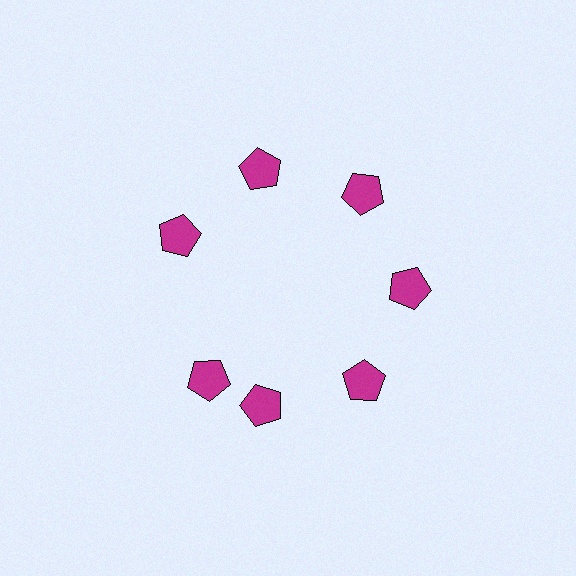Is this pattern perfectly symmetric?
No. The 7 magenta pentagons are arranged in a ring, but one element near the 8 o'clock position is rotated out of alignment along the ring, breaking the 7-fold rotational symmetry.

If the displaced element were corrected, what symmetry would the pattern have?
It would have 7-fold rotational symmetry — the pattern would map onto itself every 51 degrees.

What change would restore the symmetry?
The symmetry would be restored by rotating it back into even spacing with its neighbors so that all 7 pentagons sit at equal angles and equal distance from the center.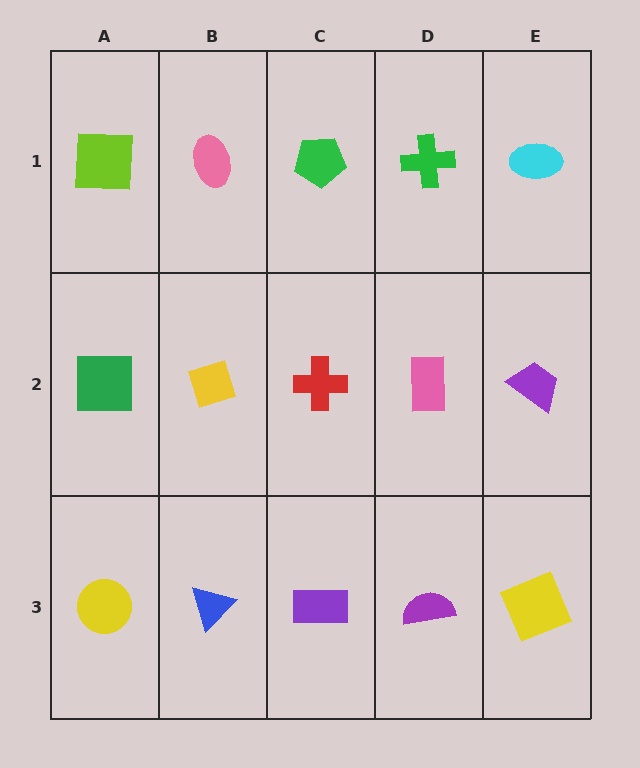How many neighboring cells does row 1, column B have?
3.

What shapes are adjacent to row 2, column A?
A lime square (row 1, column A), a yellow circle (row 3, column A), a yellow diamond (row 2, column B).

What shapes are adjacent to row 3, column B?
A yellow diamond (row 2, column B), a yellow circle (row 3, column A), a purple rectangle (row 3, column C).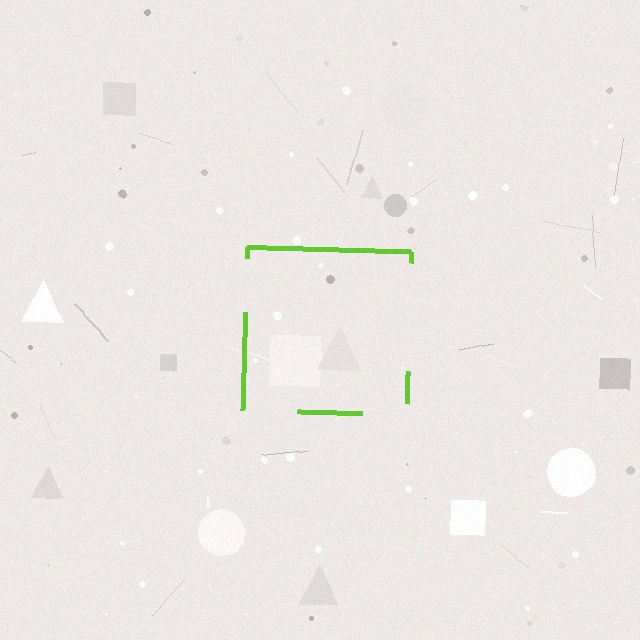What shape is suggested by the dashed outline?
The dashed outline suggests a square.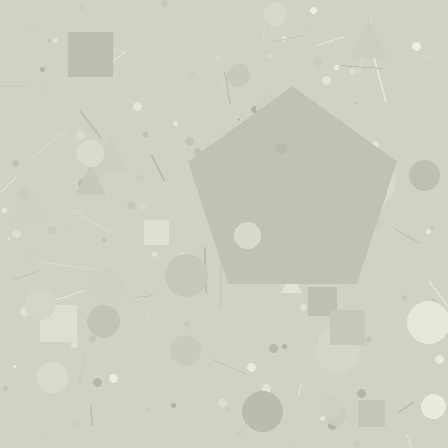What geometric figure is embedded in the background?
A pentagon is embedded in the background.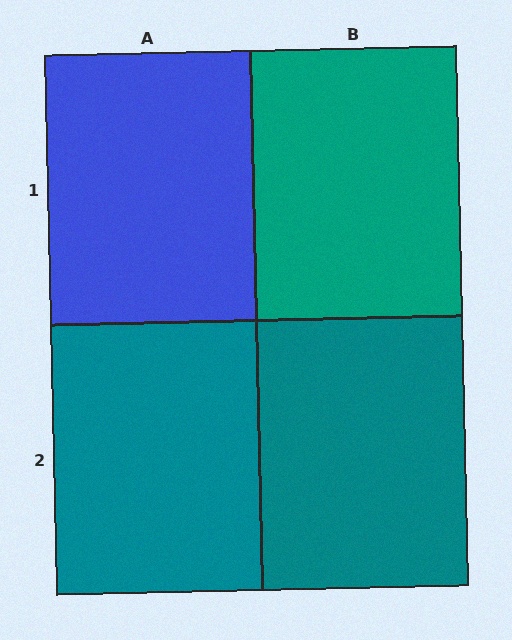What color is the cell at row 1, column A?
Blue.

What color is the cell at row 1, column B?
Teal.